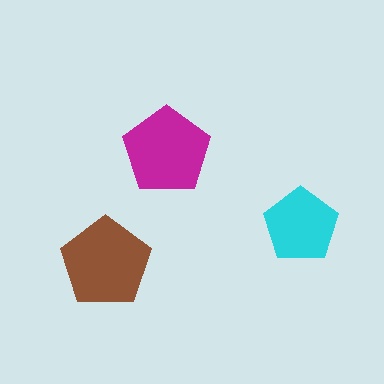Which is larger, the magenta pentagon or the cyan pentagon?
The magenta one.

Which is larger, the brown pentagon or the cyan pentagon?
The brown one.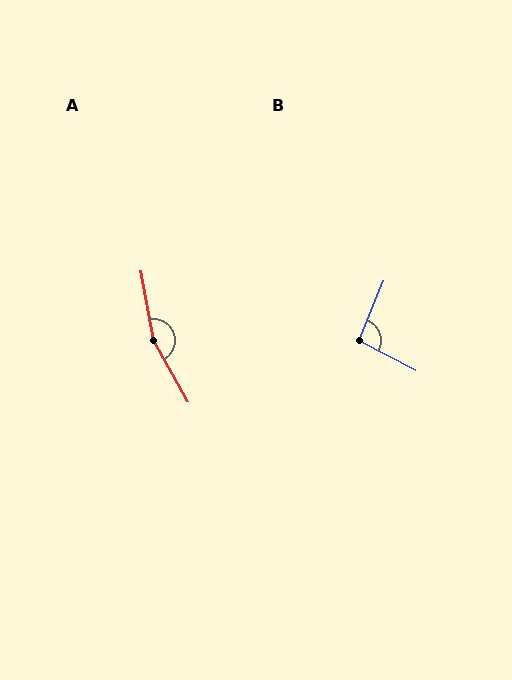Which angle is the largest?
A, at approximately 161 degrees.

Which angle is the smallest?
B, at approximately 94 degrees.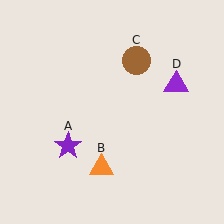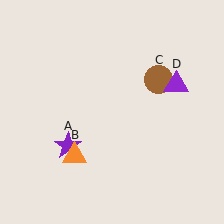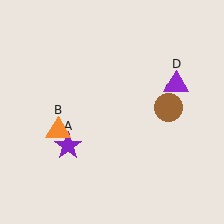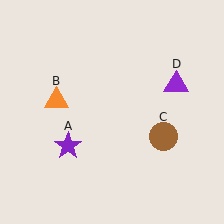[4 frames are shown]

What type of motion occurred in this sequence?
The orange triangle (object B), brown circle (object C) rotated clockwise around the center of the scene.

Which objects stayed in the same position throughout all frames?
Purple star (object A) and purple triangle (object D) remained stationary.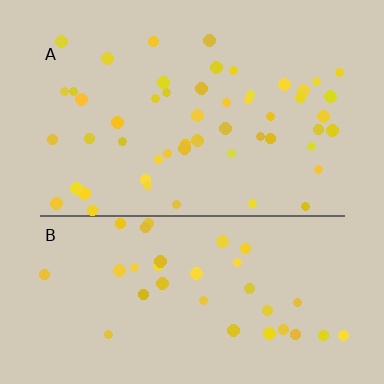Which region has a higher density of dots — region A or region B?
A (the top).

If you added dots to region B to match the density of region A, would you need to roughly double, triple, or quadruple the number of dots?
Approximately double.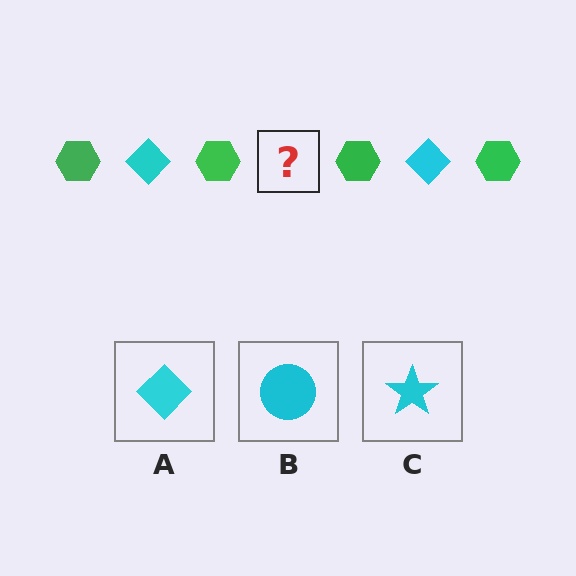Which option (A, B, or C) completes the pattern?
A.